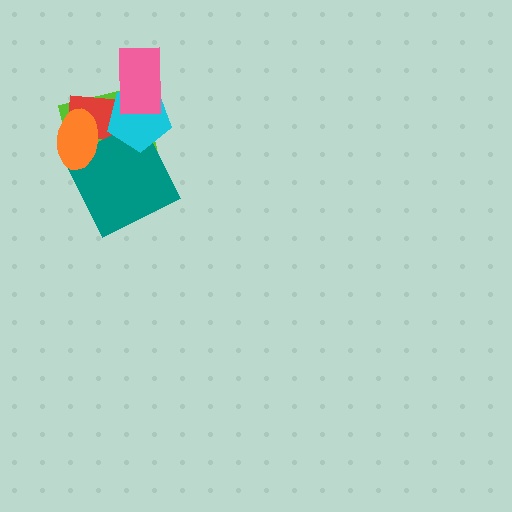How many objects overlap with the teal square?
4 objects overlap with the teal square.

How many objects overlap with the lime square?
5 objects overlap with the lime square.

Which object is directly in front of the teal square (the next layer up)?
The orange ellipse is directly in front of the teal square.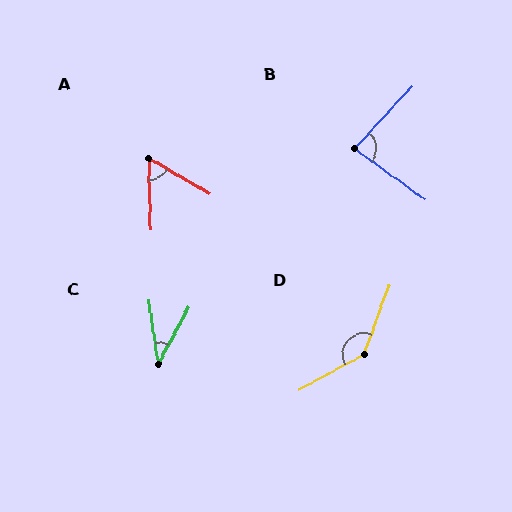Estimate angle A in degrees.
Approximately 58 degrees.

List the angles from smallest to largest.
C (36°), A (58°), B (82°), D (139°).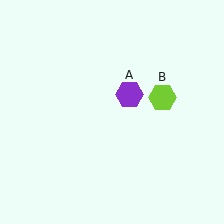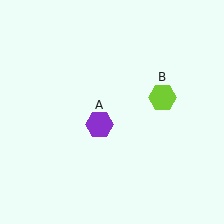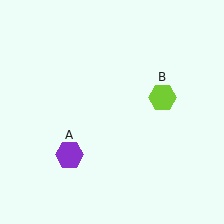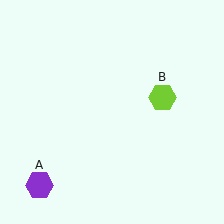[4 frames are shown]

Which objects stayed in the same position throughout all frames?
Lime hexagon (object B) remained stationary.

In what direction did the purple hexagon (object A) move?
The purple hexagon (object A) moved down and to the left.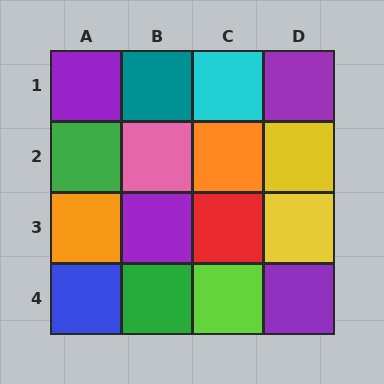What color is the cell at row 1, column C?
Cyan.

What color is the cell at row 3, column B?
Purple.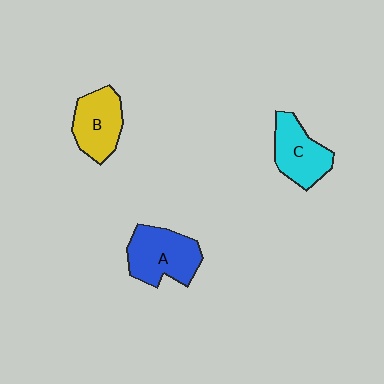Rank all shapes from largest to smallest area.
From largest to smallest: A (blue), C (cyan), B (yellow).